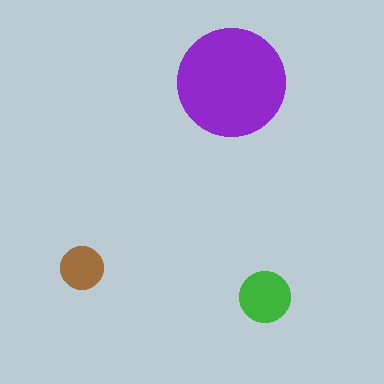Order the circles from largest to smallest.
the purple one, the green one, the brown one.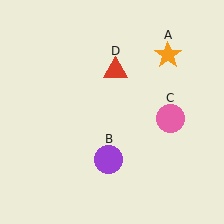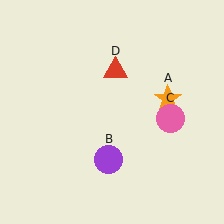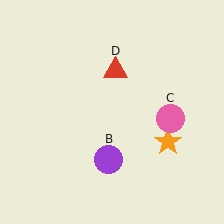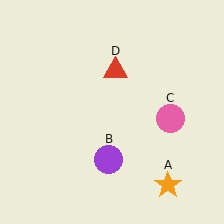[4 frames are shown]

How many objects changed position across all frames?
1 object changed position: orange star (object A).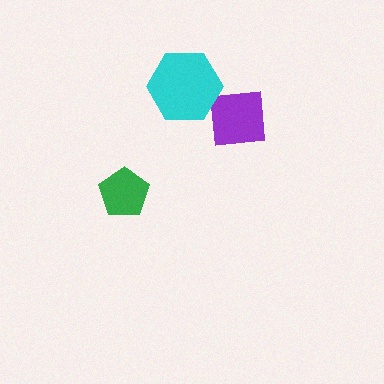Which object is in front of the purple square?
The cyan hexagon is in front of the purple square.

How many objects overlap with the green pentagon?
0 objects overlap with the green pentagon.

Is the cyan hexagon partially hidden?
No, no other shape covers it.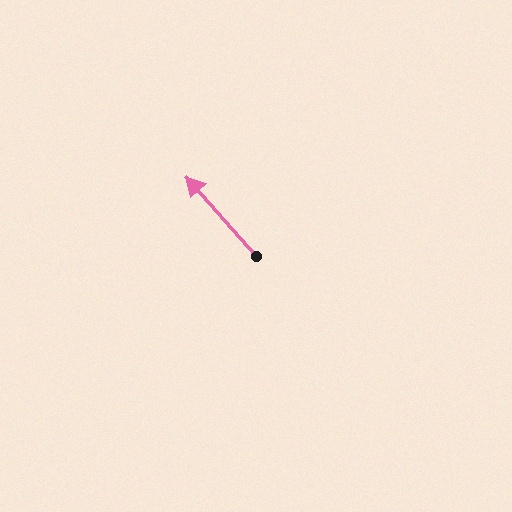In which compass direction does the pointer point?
Northwest.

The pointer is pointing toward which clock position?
Roughly 11 o'clock.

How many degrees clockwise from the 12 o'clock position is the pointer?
Approximately 319 degrees.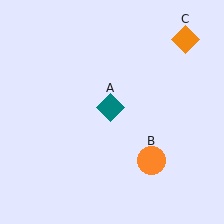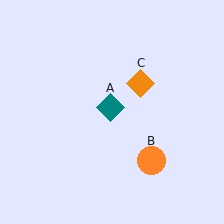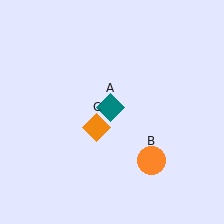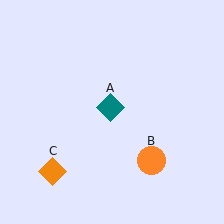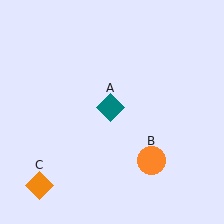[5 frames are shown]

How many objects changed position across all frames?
1 object changed position: orange diamond (object C).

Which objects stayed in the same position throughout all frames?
Teal diamond (object A) and orange circle (object B) remained stationary.